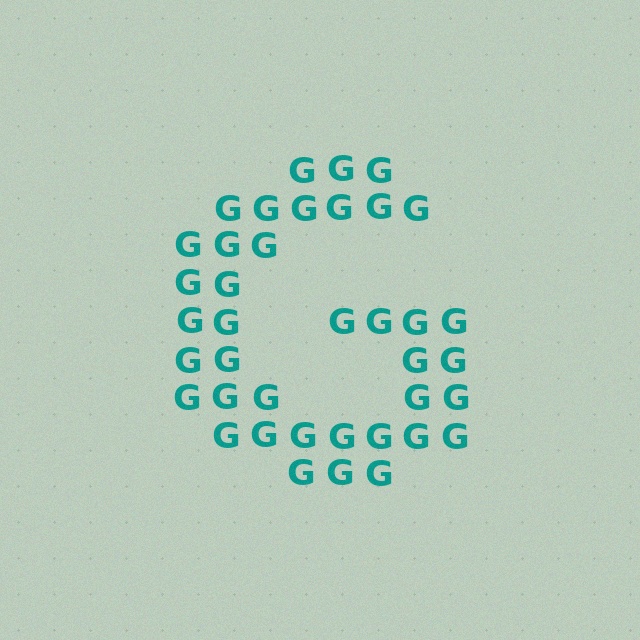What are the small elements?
The small elements are letter G's.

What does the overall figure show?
The overall figure shows the letter G.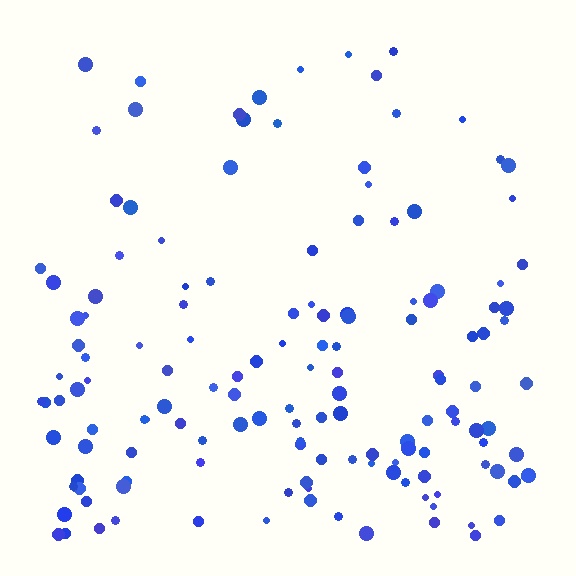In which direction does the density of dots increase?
From top to bottom, with the bottom side densest.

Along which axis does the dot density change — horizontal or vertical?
Vertical.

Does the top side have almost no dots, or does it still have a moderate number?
Still a moderate number, just noticeably fewer than the bottom.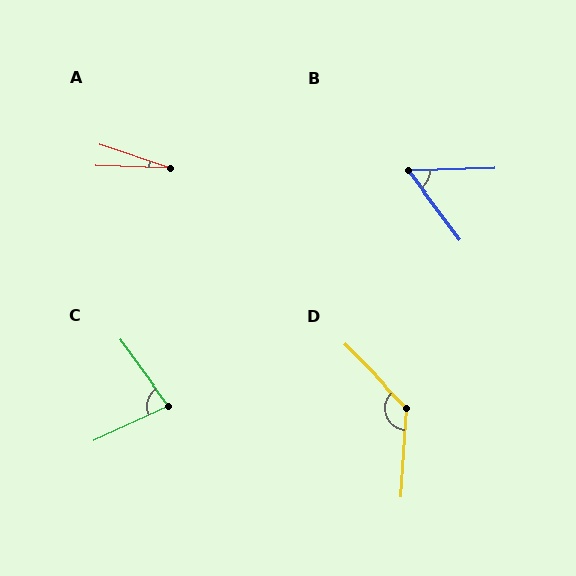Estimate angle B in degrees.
Approximately 54 degrees.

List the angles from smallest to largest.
A (17°), B (54°), C (79°), D (132°).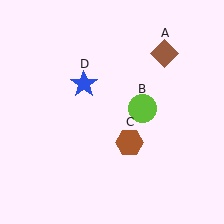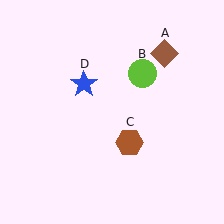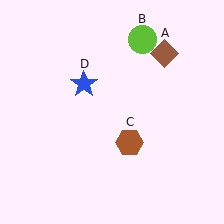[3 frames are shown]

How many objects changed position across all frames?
1 object changed position: lime circle (object B).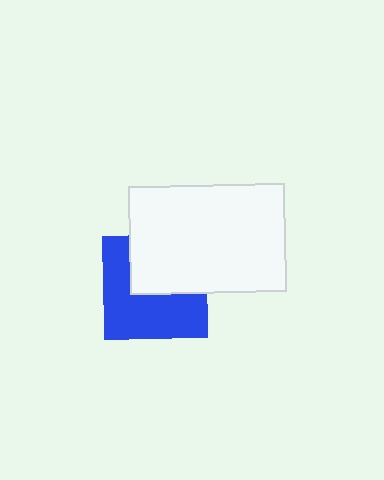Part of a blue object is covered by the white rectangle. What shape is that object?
It is a square.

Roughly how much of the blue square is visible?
About half of it is visible (roughly 58%).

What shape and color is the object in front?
The object in front is a white rectangle.